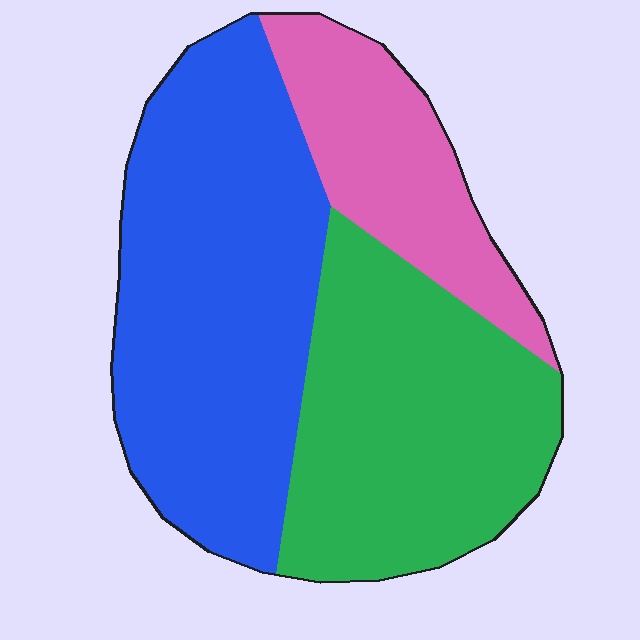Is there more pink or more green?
Green.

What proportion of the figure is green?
Green takes up about three eighths (3/8) of the figure.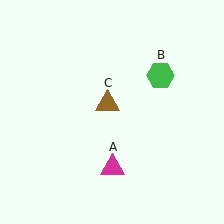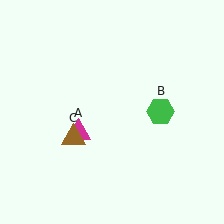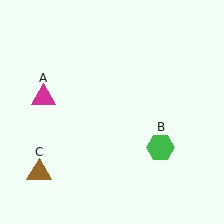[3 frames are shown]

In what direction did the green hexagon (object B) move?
The green hexagon (object B) moved down.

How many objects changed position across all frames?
3 objects changed position: magenta triangle (object A), green hexagon (object B), brown triangle (object C).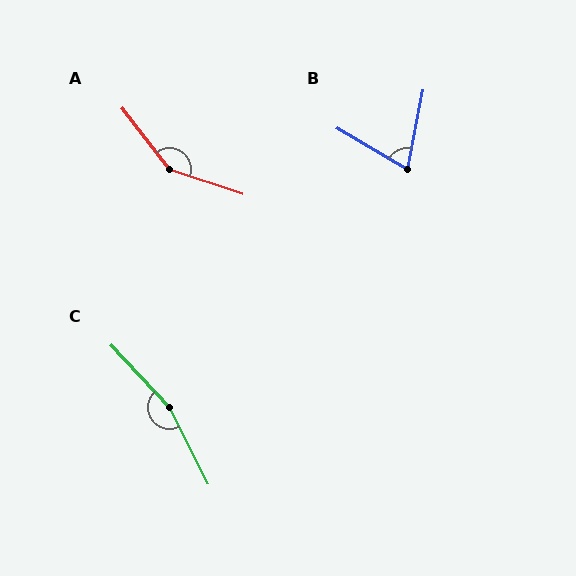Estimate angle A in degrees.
Approximately 146 degrees.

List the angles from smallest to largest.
B (70°), A (146°), C (164°).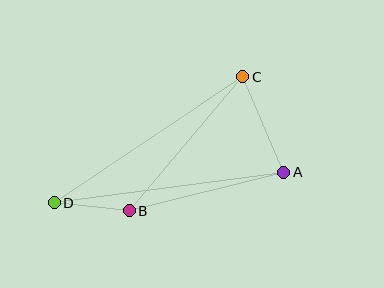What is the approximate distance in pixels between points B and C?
The distance between B and C is approximately 175 pixels.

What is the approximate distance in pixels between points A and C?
The distance between A and C is approximately 104 pixels.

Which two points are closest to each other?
Points B and D are closest to each other.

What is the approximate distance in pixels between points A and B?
The distance between A and B is approximately 159 pixels.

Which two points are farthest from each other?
Points A and D are farthest from each other.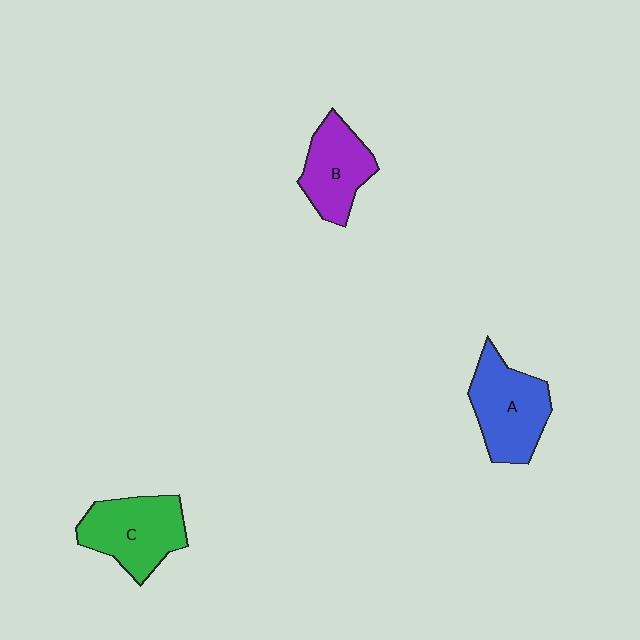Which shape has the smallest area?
Shape B (purple).